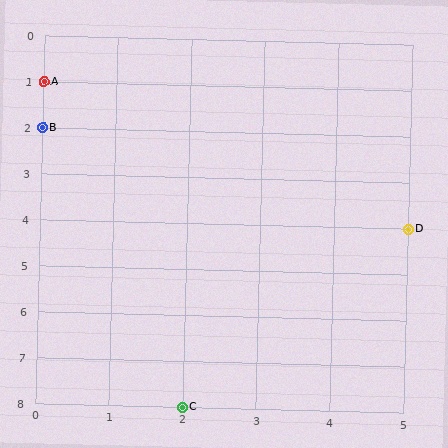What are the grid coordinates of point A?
Point A is at grid coordinates (0, 1).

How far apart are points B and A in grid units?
Points B and A are 1 row apart.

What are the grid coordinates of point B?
Point B is at grid coordinates (0, 2).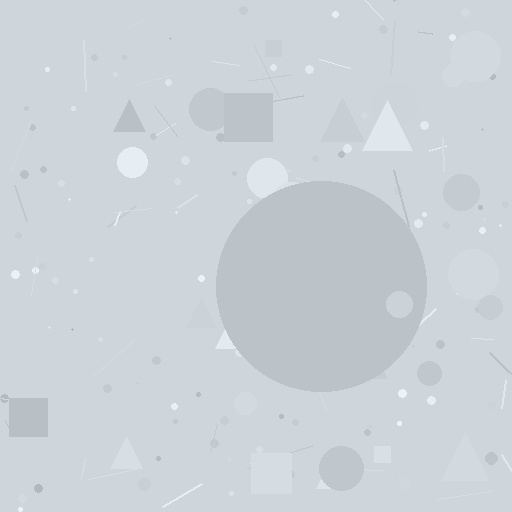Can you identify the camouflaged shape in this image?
The camouflaged shape is a circle.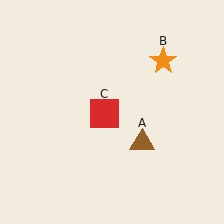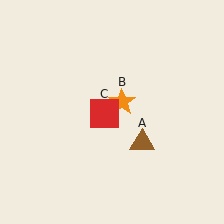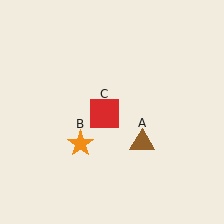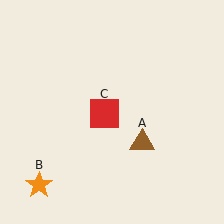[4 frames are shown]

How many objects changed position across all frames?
1 object changed position: orange star (object B).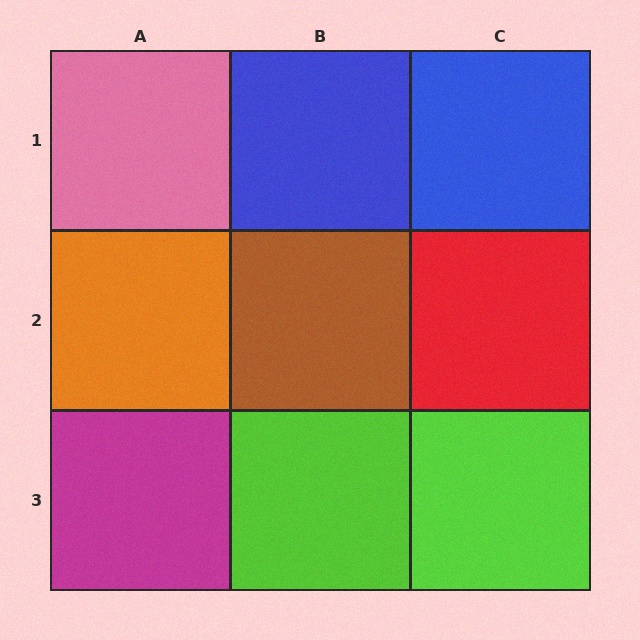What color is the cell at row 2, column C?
Red.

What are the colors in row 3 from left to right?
Magenta, lime, lime.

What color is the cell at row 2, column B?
Brown.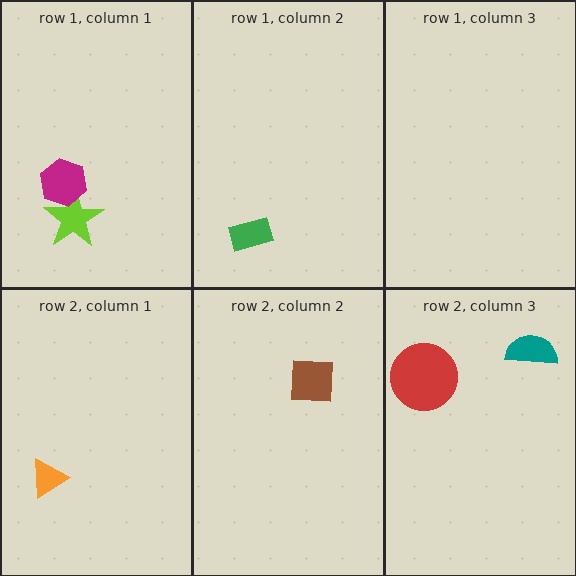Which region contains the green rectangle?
The row 1, column 2 region.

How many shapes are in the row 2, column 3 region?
2.